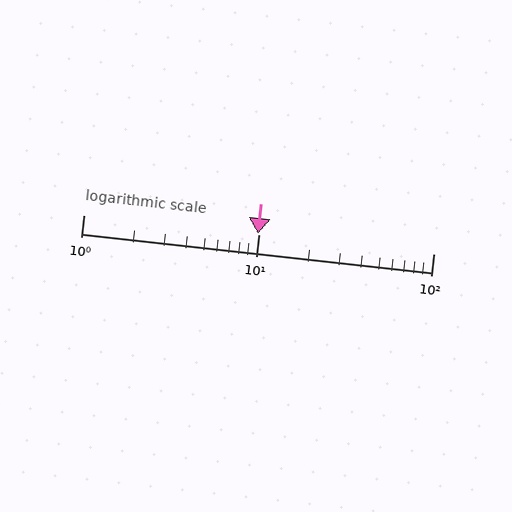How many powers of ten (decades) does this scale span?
The scale spans 2 decades, from 1 to 100.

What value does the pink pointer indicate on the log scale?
The pointer indicates approximately 9.9.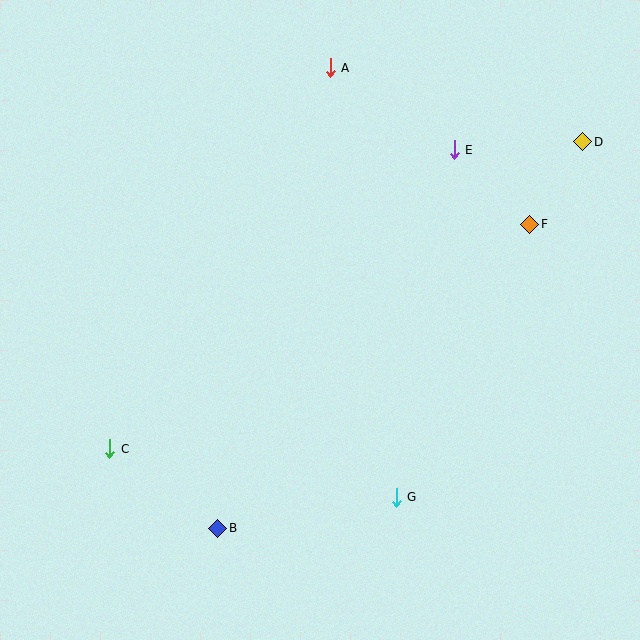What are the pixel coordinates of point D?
Point D is at (583, 142).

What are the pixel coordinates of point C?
Point C is at (110, 449).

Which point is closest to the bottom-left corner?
Point C is closest to the bottom-left corner.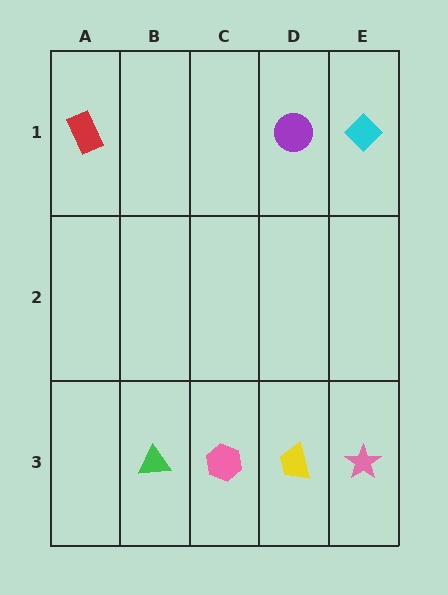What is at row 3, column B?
A green triangle.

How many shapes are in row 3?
4 shapes.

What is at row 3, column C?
A pink hexagon.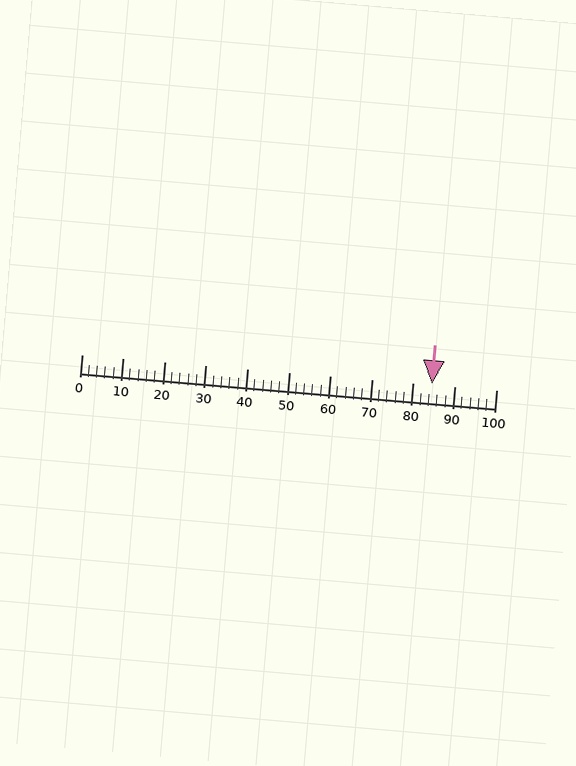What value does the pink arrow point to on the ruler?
The pink arrow points to approximately 84.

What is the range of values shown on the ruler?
The ruler shows values from 0 to 100.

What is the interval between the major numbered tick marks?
The major tick marks are spaced 10 units apart.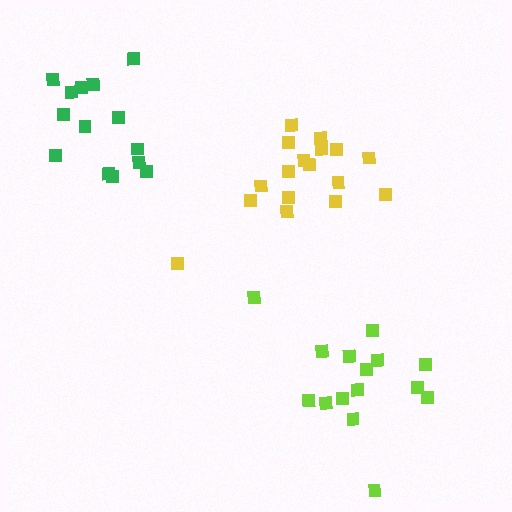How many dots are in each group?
Group 1: 15 dots, Group 2: 18 dots, Group 3: 14 dots (47 total).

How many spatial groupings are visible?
There are 3 spatial groupings.